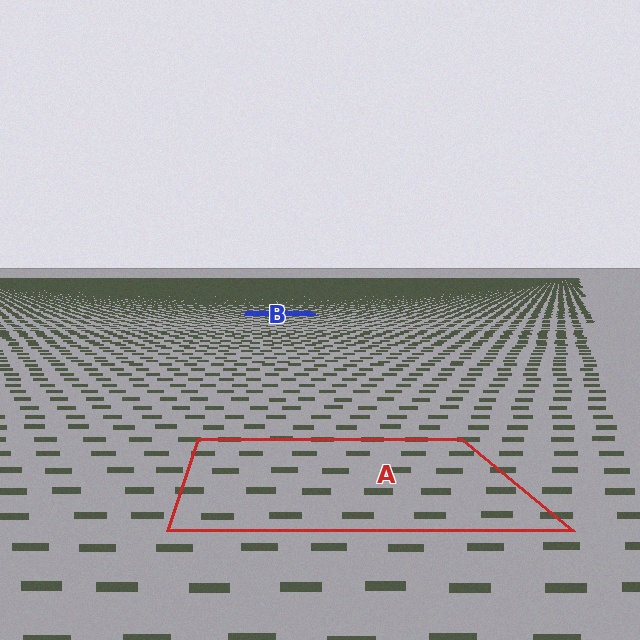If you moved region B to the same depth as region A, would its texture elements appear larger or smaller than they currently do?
They would appear larger. At a closer depth, the same texture elements are projected at a bigger on-screen size.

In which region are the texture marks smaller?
The texture marks are smaller in region B, because it is farther away.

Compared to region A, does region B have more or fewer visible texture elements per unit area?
Region B has more texture elements per unit area — they are packed more densely because it is farther away.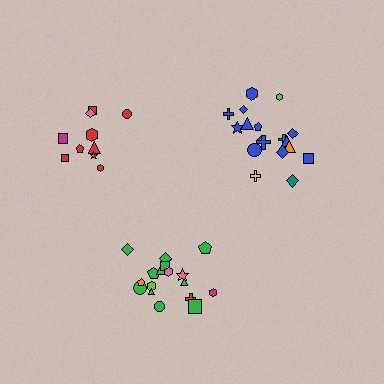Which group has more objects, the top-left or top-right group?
The top-right group.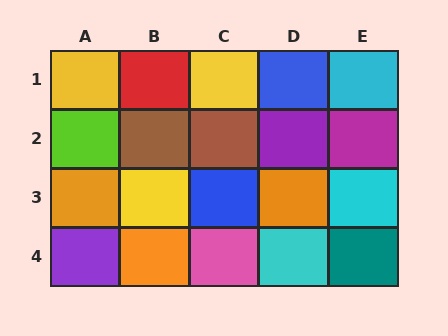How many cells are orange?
3 cells are orange.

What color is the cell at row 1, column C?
Yellow.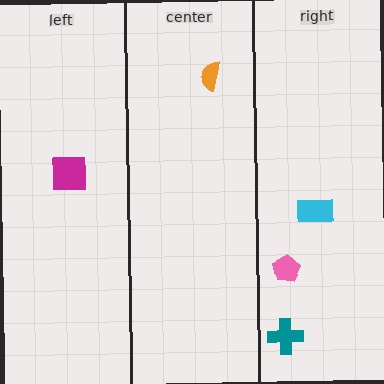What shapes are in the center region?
The orange semicircle.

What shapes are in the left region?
The magenta square.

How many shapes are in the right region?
3.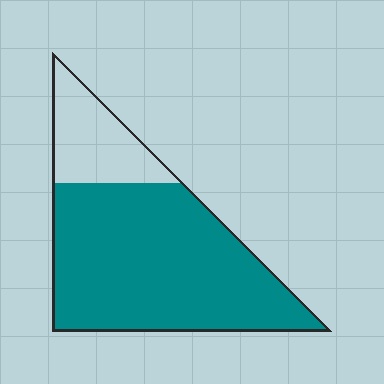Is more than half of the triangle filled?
Yes.